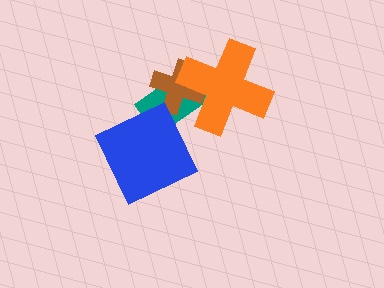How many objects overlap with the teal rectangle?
3 objects overlap with the teal rectangle.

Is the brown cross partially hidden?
Yes, it is partially covered by another shape.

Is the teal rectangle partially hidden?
Yes, it is partially covered by another shape.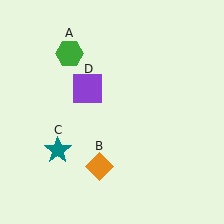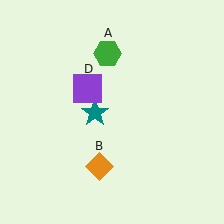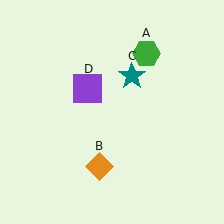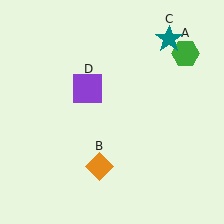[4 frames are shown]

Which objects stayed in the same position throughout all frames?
Orange diamond (object B) and purple square (object D) remained stationary.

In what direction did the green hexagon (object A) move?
The green hexagon (object A) moved right.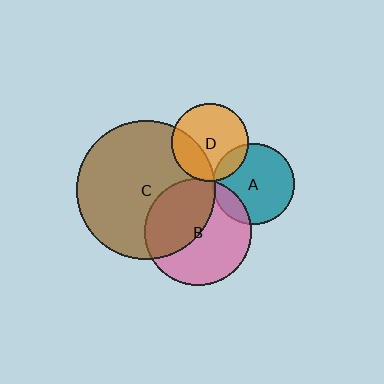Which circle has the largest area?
Circle C (brown).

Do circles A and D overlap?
Yes.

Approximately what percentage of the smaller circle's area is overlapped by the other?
Approximately 15%.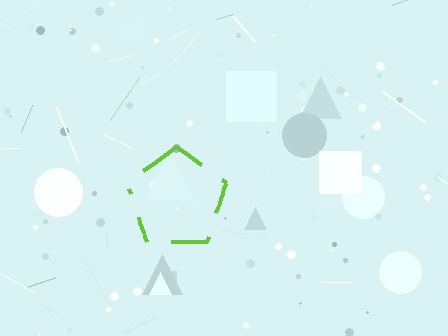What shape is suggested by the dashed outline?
The dashed outline suggests a pentagon.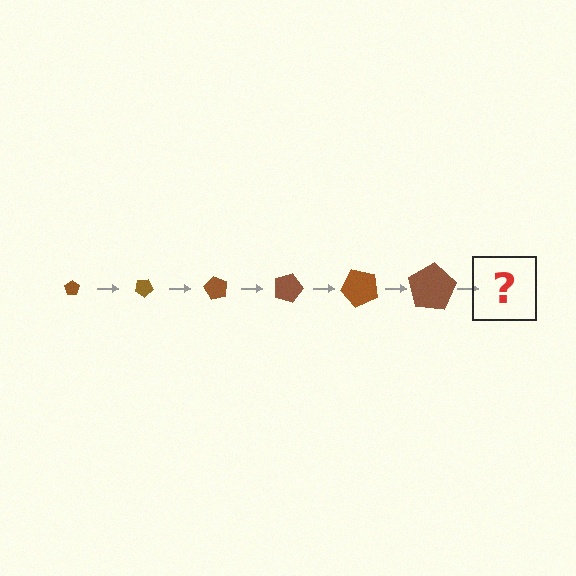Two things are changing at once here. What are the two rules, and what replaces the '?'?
The two rules are that the pentagon grows larger each step and it rotates 30 degrees each step. The '?' should be a pentagon, larger than the previous one and rotated 180 degrees from the start.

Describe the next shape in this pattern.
It should be a pentagon, larger than the previous one and rotated 180 degrees from the start.